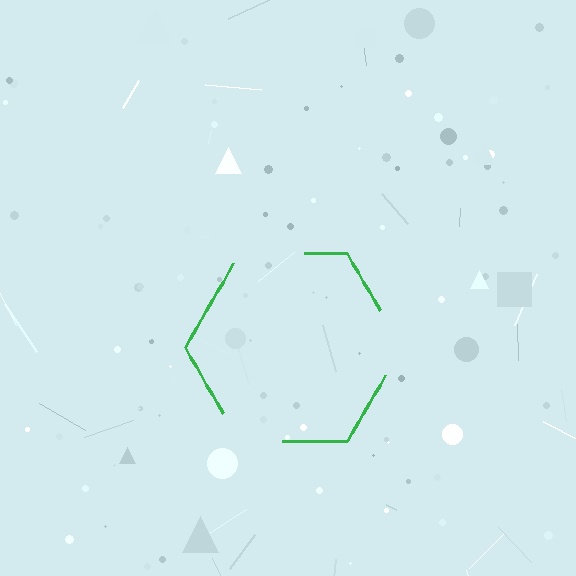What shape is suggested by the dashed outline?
The dashed outline suggests a hexagon.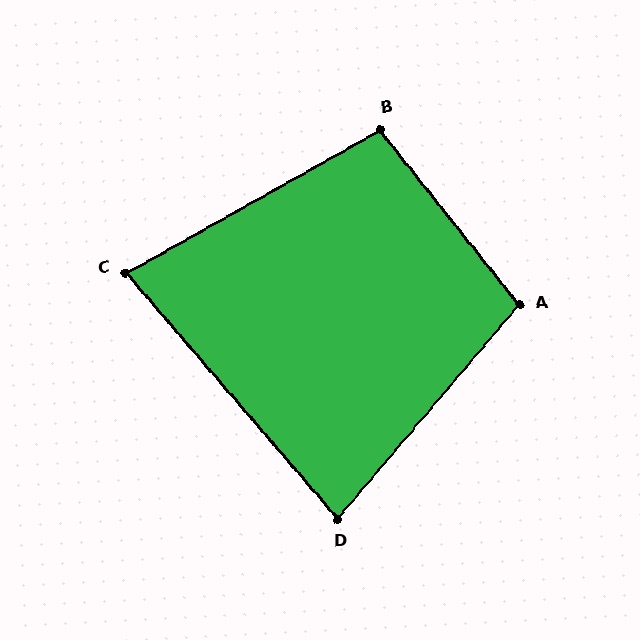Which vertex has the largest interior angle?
A, at approximately 101 degrees.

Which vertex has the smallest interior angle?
C, at approximately 79 degrees.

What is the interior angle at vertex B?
Approximately 99 degrees (obtuse).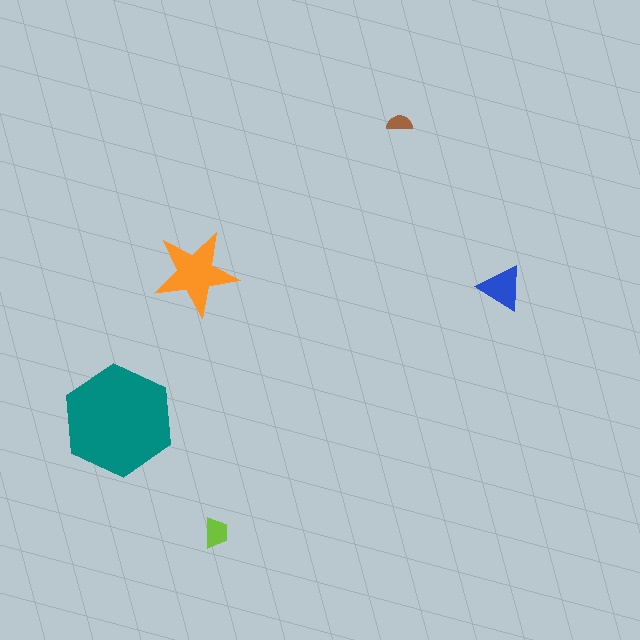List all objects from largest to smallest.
The teal hexagon, the orange star, the blue triangle, the lime trapezoid, the brown semicircle.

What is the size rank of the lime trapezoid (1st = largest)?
4th.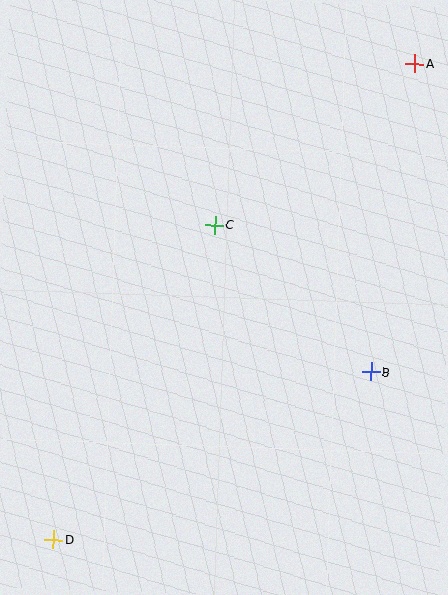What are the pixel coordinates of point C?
Point C is at (215, 225).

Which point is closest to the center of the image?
Point C at (215, 225) is closest to the center.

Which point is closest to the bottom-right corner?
Point B is closest to the bottom-right corner.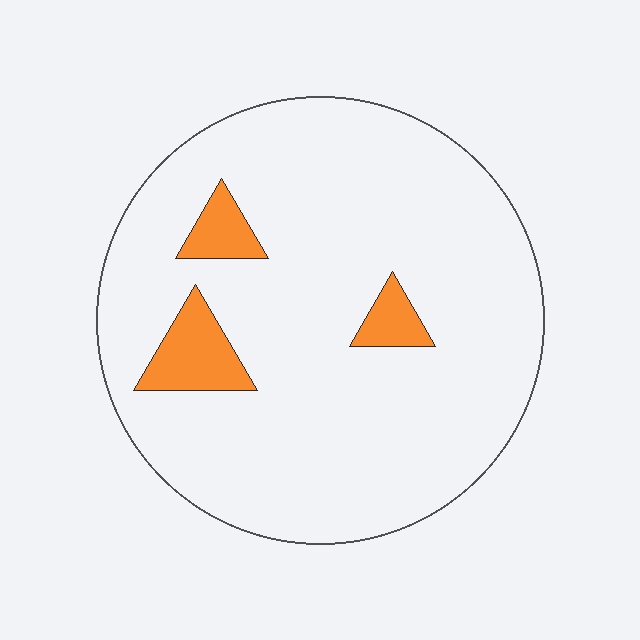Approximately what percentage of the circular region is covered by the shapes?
Approximately 10%.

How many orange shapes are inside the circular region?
3.